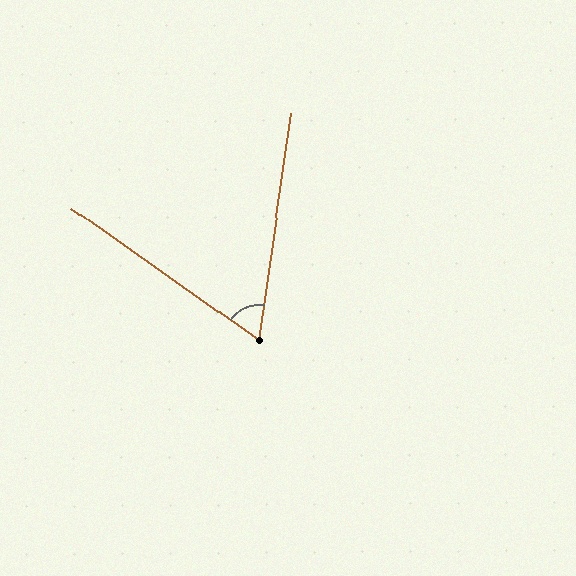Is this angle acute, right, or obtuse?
It is acute.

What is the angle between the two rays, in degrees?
Approximately 63 degrees.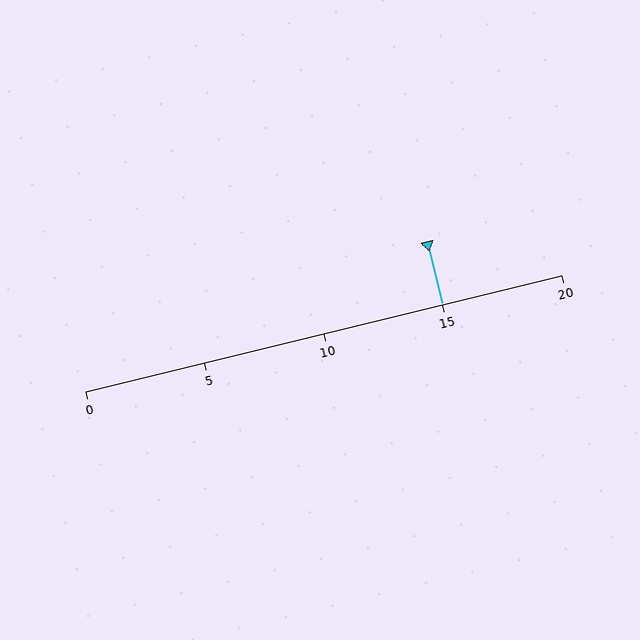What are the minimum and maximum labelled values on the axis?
The axis runs from 0 to 20.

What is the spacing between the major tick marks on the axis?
The major ticks are spaced 5 apart.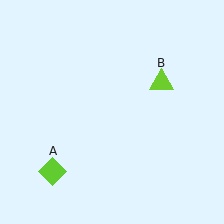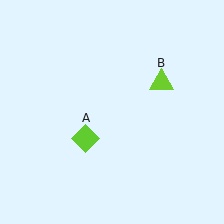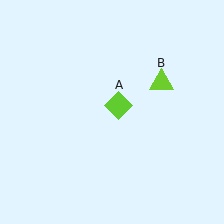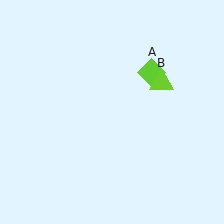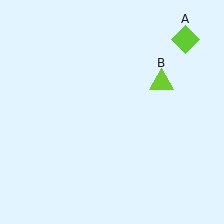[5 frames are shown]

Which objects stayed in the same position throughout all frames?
Lime triangle (object B) remained stationary.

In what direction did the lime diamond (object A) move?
The lime diamond (object A) moved up and to the right.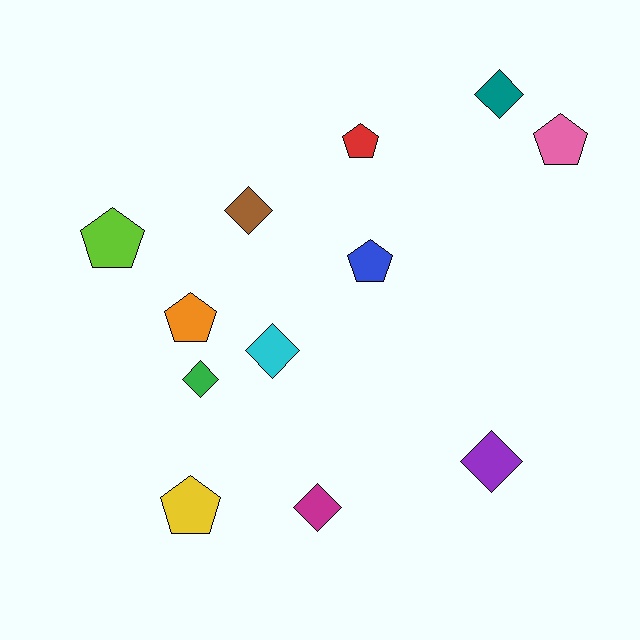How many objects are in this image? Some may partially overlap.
There are 12 objects.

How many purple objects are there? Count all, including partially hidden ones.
There is 1 purple object.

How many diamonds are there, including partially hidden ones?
There are 6 diamonds.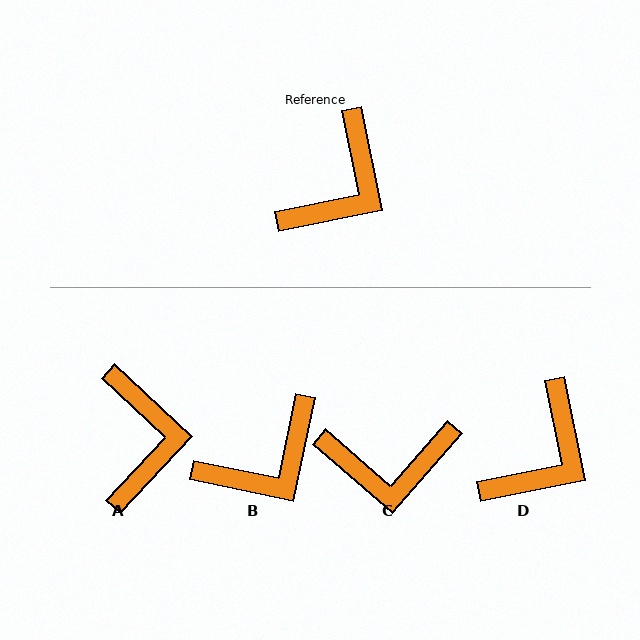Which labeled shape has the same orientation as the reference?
D.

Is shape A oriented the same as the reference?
No, it is off by about 36 degrees.